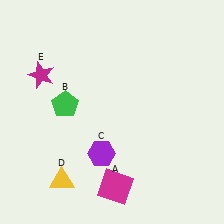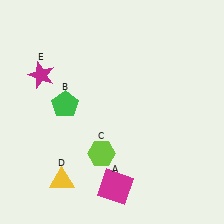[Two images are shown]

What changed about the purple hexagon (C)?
In Image 1, C is purple. In Image 2, it changed to lime.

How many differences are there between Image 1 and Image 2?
There is 1 difference between the two images.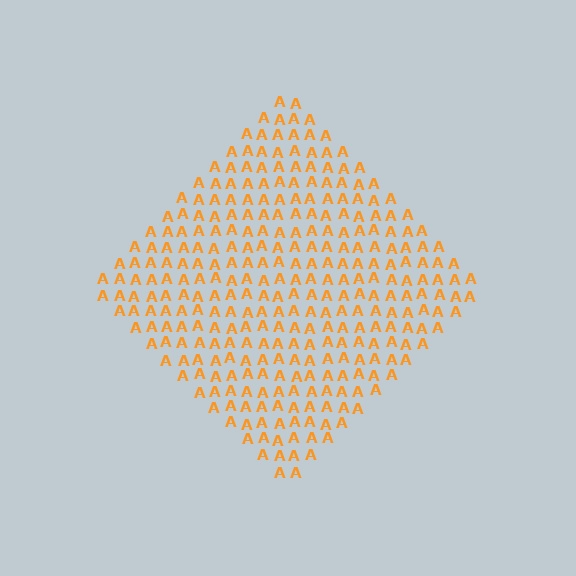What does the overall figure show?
The overall figure shows a diamond.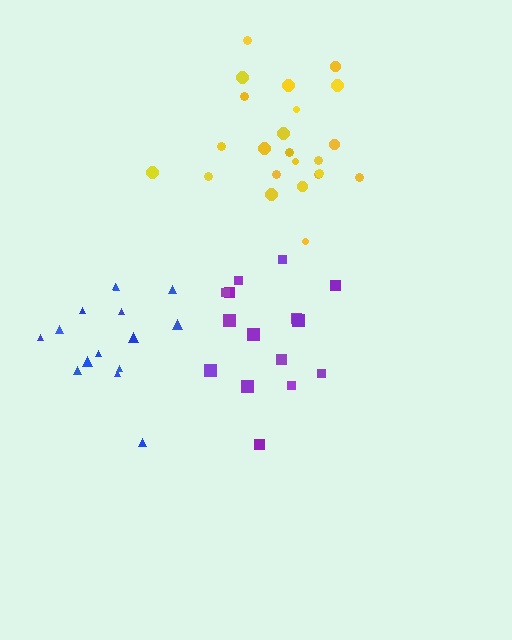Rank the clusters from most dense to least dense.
blue, yellow, purple.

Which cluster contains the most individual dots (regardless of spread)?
Yellow (23).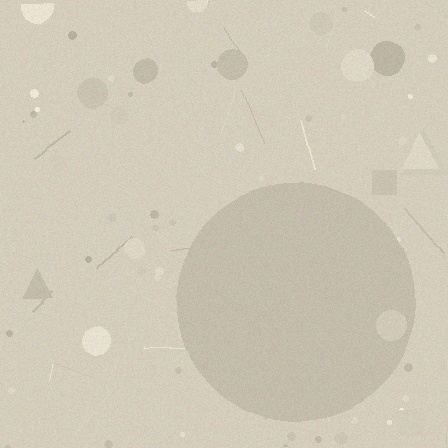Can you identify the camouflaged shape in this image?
The camouflaged shape is a circle.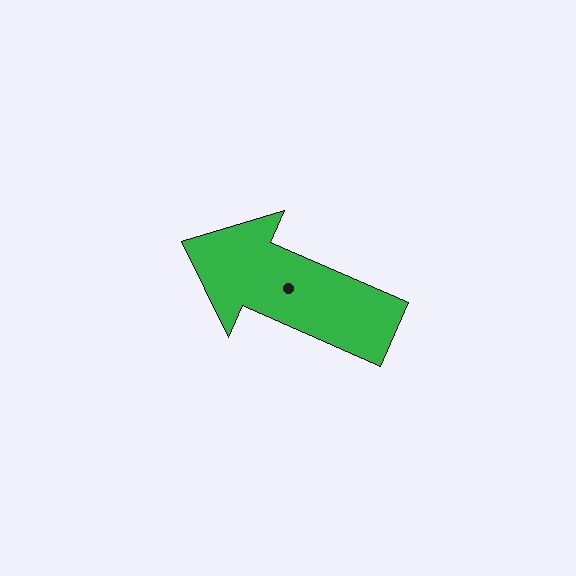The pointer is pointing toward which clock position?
Roughly 10 o'clock.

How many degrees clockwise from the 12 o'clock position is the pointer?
Approximately 294 degrees.